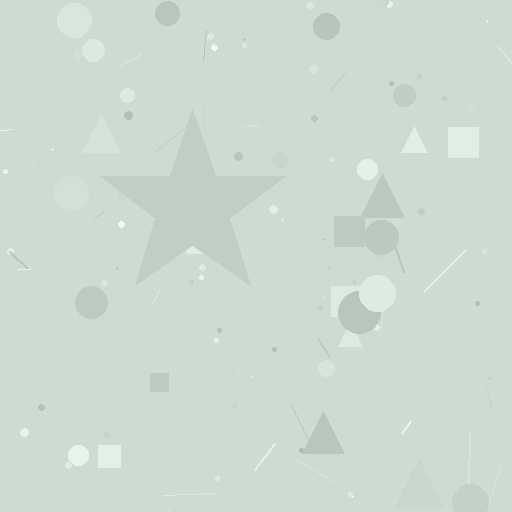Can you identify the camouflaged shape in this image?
The camouflaged shape is a star.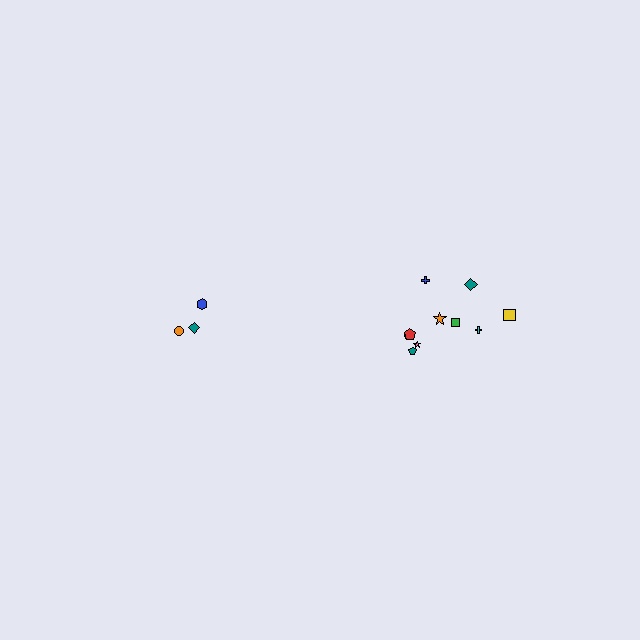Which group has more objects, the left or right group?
The right group.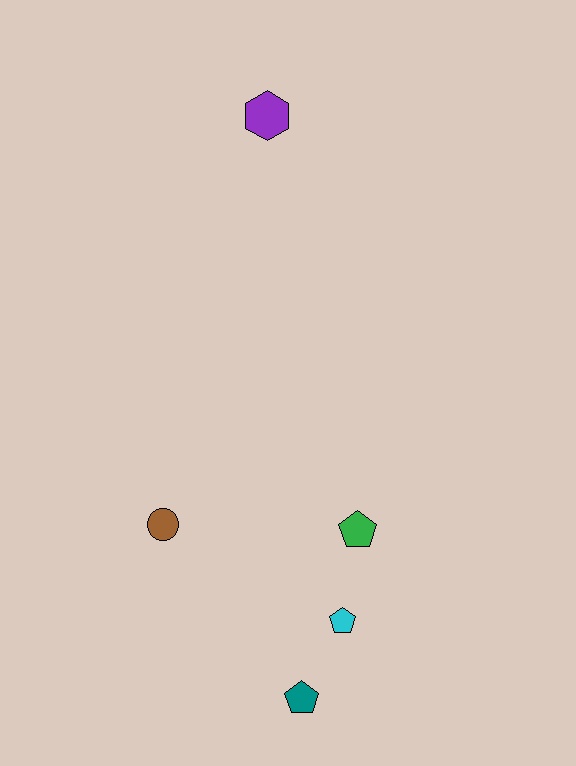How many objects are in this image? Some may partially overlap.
There are 5 objects.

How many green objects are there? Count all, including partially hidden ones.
There is 1 green object.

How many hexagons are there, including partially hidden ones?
There is 1 hexagon.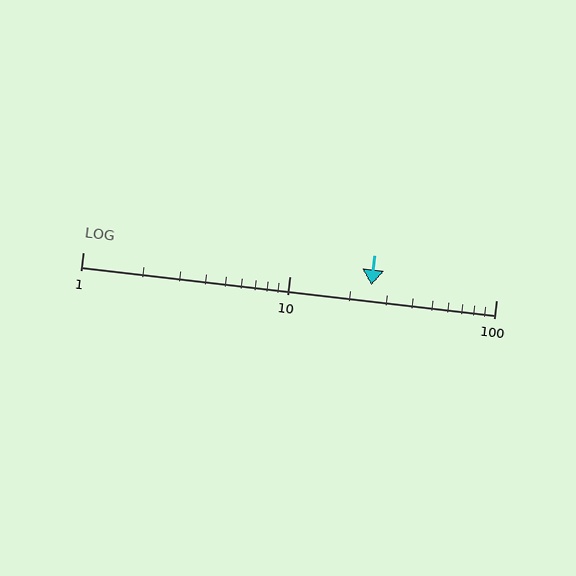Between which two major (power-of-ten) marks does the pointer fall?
The pointer is between 10 and 100.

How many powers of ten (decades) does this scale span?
The scale spans 2 decades, from 1 to 100.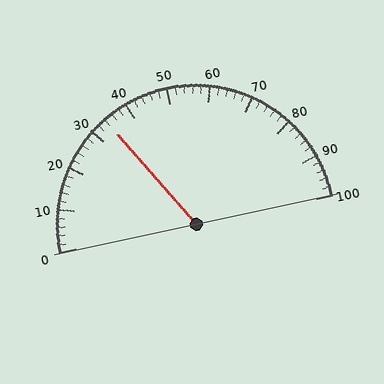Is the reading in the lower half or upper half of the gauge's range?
The reading is in the lower half of the range (0 to 100).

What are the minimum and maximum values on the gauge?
The gauge ranges from 0 to 100.